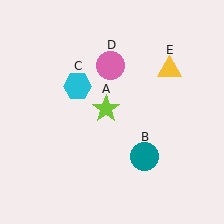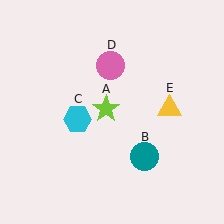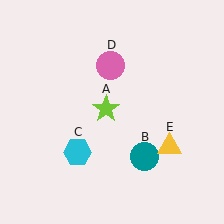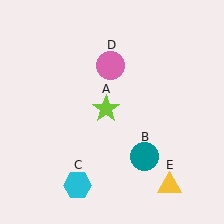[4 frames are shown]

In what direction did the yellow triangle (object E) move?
The yellow triangle (object E) moved down.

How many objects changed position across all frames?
2 objects changed position: cyan hexagon (object C), yellow triangle (object E).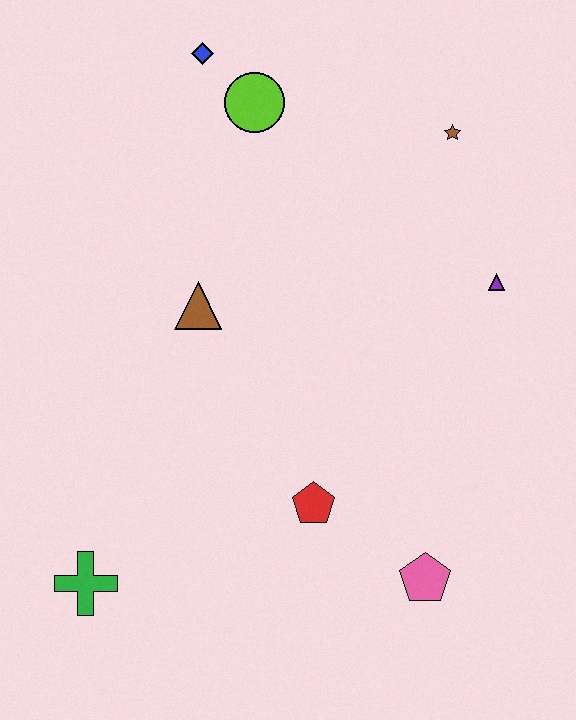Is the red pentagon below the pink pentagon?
No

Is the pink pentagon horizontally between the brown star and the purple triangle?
No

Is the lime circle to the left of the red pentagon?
Yes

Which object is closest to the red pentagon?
The pink pentagon is closest to the red pentagon.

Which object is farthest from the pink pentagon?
The blue diamond is farthest from the pink pentagon.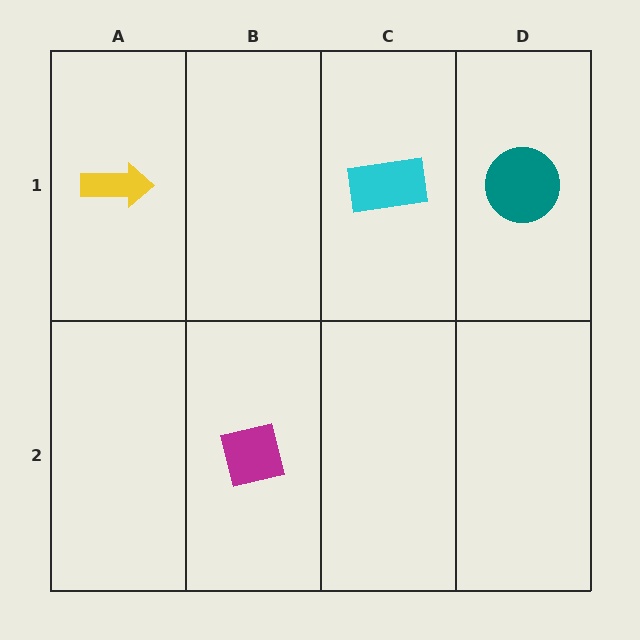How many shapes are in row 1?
3 shapes.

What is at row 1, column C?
A cyan rectangle.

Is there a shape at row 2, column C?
No, that cell is empty.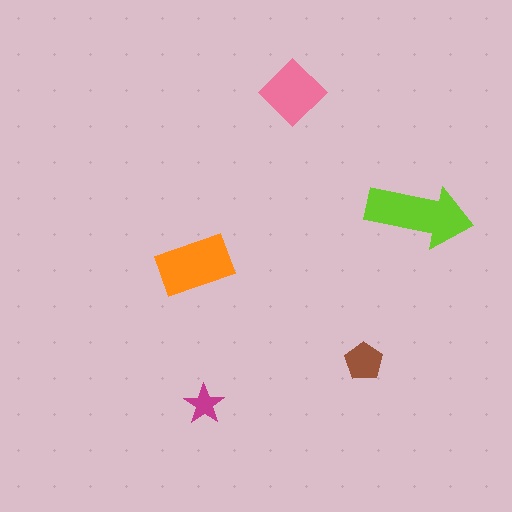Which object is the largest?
The lime arrow.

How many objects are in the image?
There are 5 objects in the image.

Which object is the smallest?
The magenta star.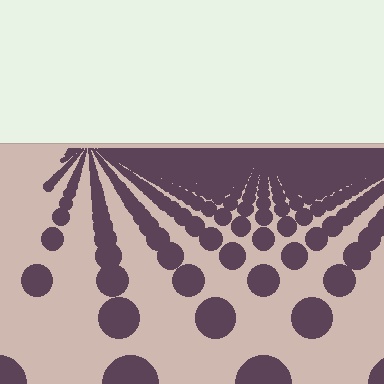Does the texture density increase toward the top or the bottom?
Density increases toward the top.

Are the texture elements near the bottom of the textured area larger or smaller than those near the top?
Larger. Near the bottom, elements are closer to the viewer and appear at a bigger on-screen size.